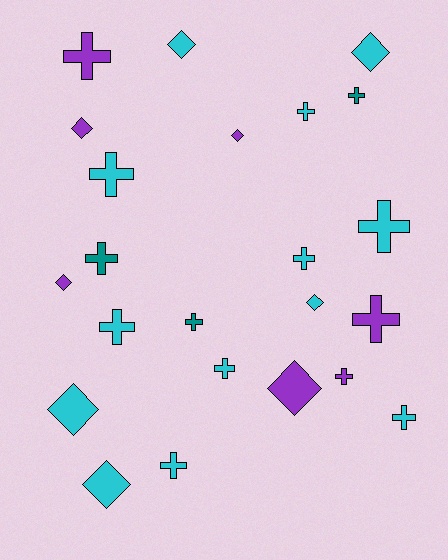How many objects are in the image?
There are 23 objects.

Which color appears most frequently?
Cyan, with 13 objects.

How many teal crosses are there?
There are 3 teal crosses.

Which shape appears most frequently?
Cross, with 14 objects.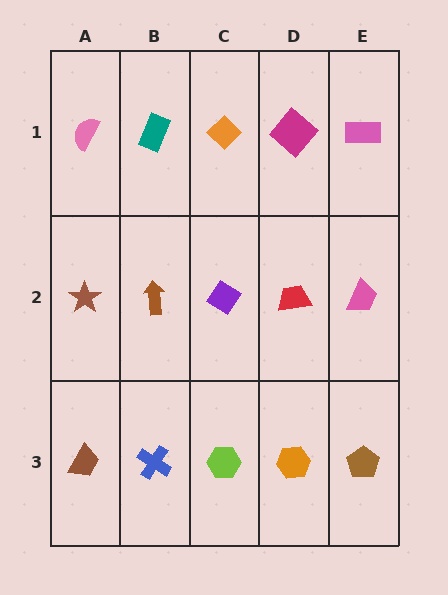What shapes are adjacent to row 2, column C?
An orange diamond (row 1, column C), a lime hexagon (row 3, column C), a brown arrow (row 2, column B), a red trapezoid (row 2, column D).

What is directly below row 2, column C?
A lime hexagon.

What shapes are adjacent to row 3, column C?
A purple diamond (row 2, column C), a blue cross (row 3, column B), an orange hexagon (row 3, column D).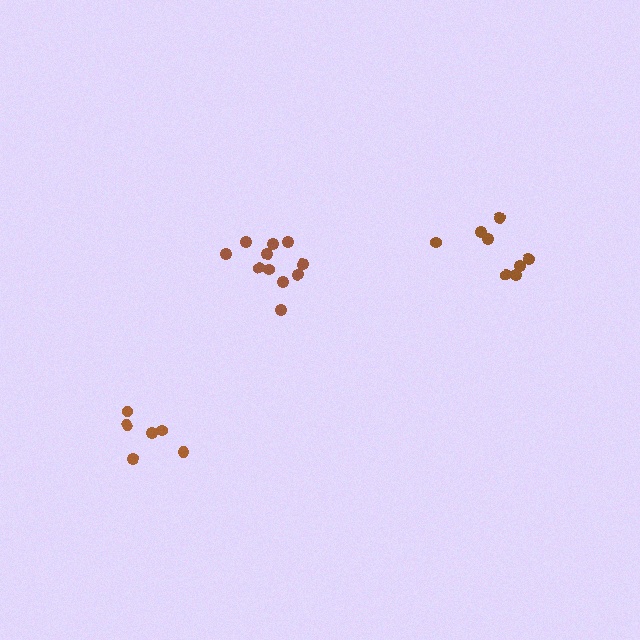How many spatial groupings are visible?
There are 3 spatial groupings.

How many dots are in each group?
Group 1: 11 dots, Group 2: 8 dots, Group 3: 6 dots (25 total).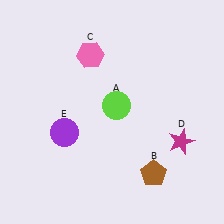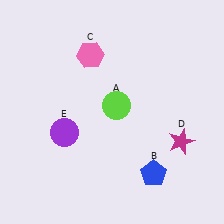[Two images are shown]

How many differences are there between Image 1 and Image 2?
There is 1 difference between the two images.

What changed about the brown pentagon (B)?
In Image 1, B is brown. In Image 2, it changed to blue.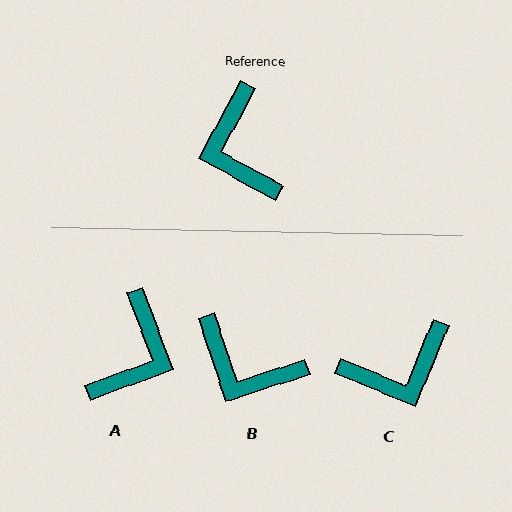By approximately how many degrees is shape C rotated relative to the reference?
Approximately 97 degrees counter-clockwise.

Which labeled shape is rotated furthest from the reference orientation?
A, about 139 degrees away.